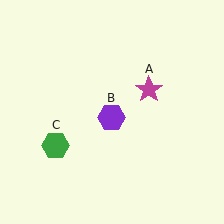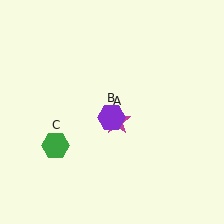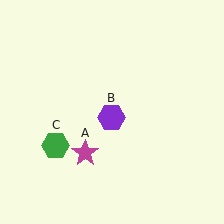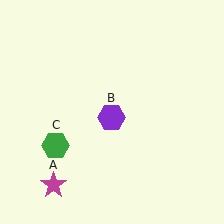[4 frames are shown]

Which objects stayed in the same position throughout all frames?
Purple hexagon (object B) and green hexagon (object C) remained stationary.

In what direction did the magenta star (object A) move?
The magenta star (object A) moved down and to the left.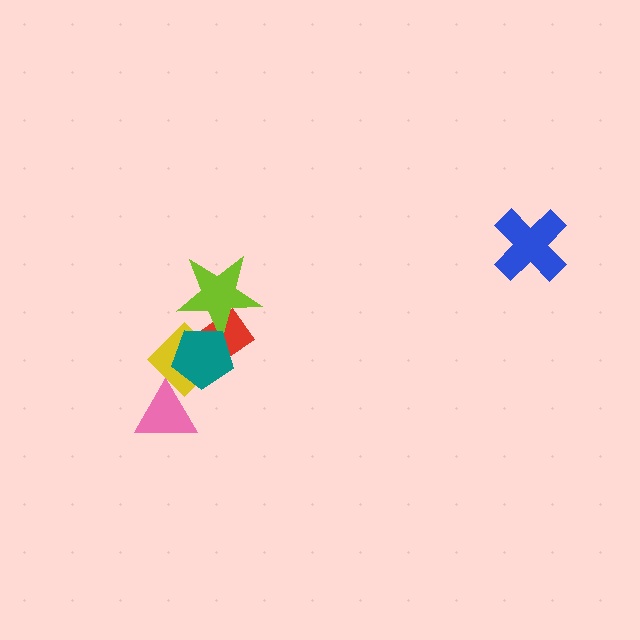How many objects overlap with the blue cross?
0 objects overlap with the blue cross.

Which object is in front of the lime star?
The teal pentagon is in front of the lime star.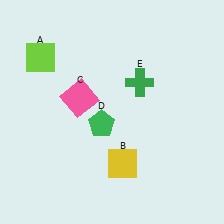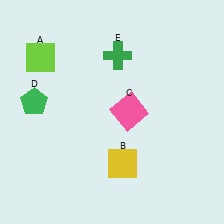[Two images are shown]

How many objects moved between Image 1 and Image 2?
3 objects moved between the two images.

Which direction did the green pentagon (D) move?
The green pentagon (D) moved left.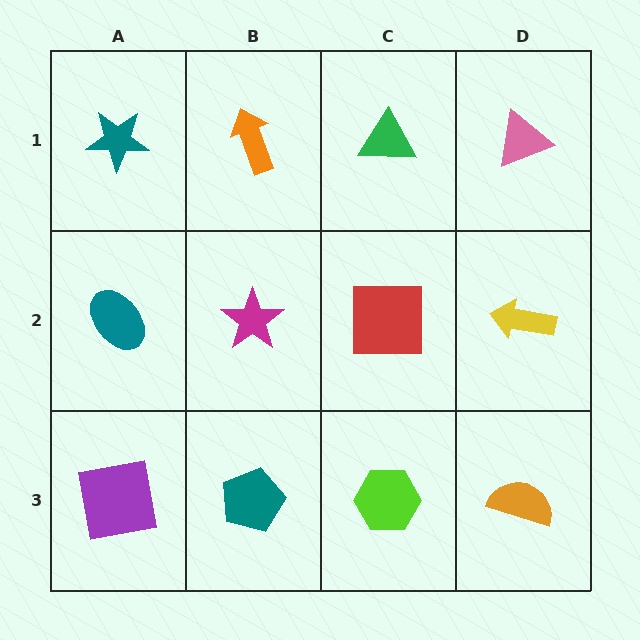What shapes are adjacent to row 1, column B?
A magenta star (row 2, column B), a teal star (row 1, column A), a green triangle (row 1, column C).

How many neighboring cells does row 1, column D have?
2.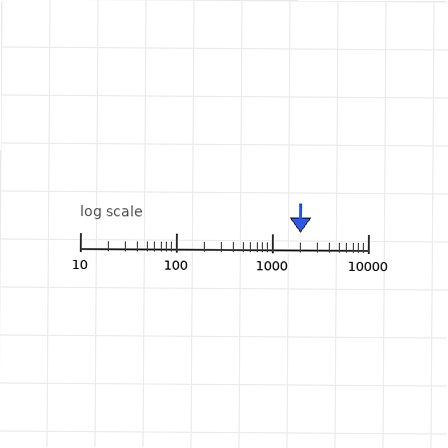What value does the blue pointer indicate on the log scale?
The pointer indicates approximately 2000.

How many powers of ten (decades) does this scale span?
The scale spans 3 decades, from 10 to 10000.